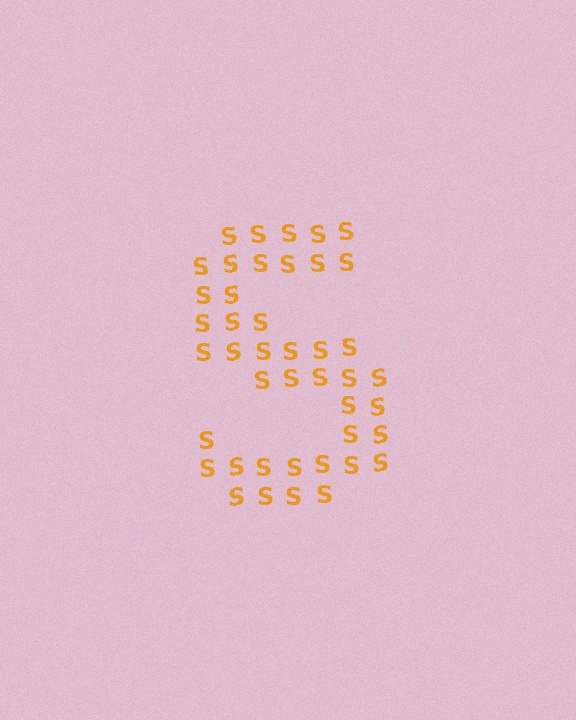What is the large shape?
The large shape is the letter S.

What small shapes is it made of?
It is made of small letter S's.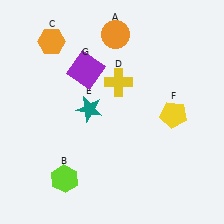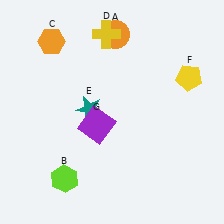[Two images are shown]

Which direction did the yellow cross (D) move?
The yellow cross (D) moved up.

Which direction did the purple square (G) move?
The purple square (G) moved down.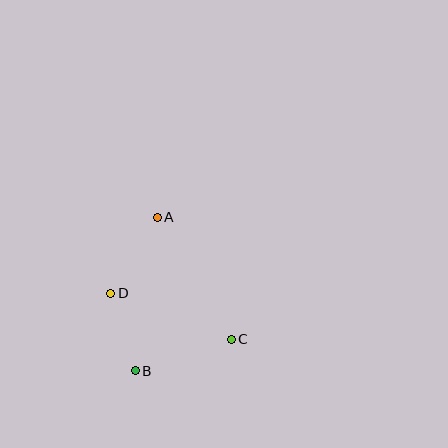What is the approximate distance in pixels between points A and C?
The distance between A and C is approximately 142 pixels.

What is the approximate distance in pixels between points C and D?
The distance between C and D is approximately 129 pixels.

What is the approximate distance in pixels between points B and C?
The distance between B and C is approximately 101 pixels.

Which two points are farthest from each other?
Points A and B are farthest from each other.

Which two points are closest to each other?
Points B and D are closest to each other.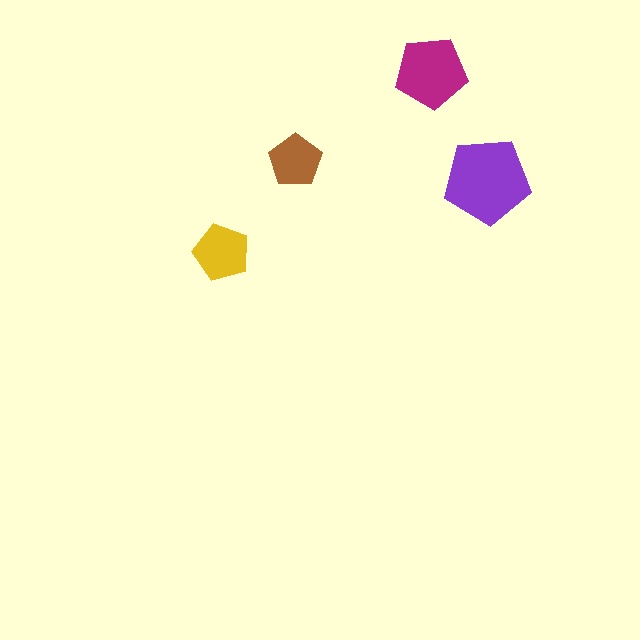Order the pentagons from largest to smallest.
the purple one, the magenta one, the yellow one, the brown one.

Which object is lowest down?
The yellow pentagon is bottommost.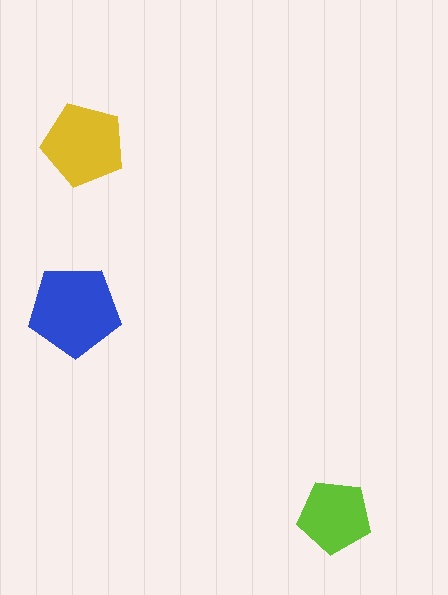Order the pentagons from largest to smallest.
the blue one, the yellow one, the lime one.